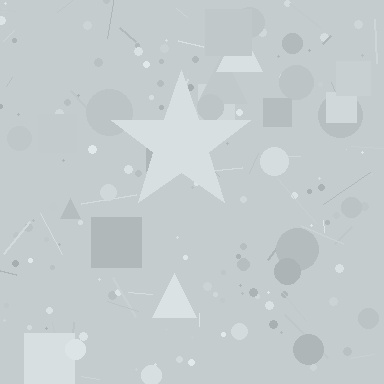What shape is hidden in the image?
A star is hidden in the image.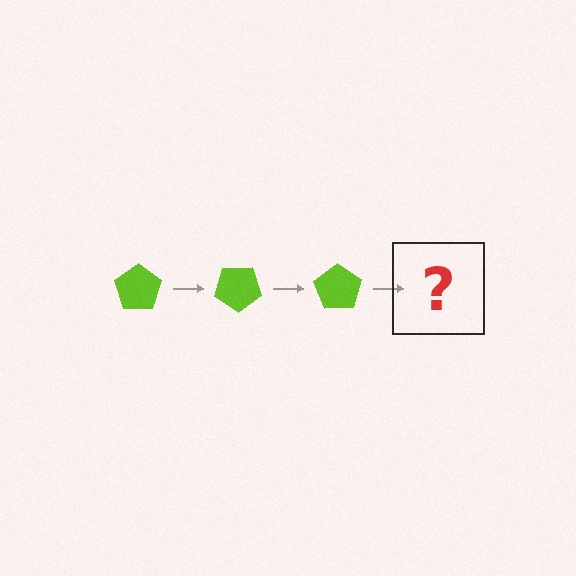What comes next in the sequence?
The next element should be a lime pentagon rotated 105 degrees.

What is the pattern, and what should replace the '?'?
The pattern is that the pentagon rotates 35 degrees each step. The '?' should be a lime pentagon rotated 105 degrees.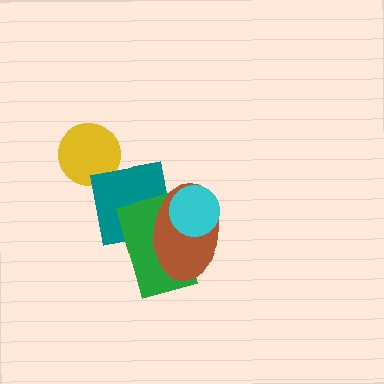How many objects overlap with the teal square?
2 objects overlap with the teal square.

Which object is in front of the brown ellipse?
The cyan circle is in front of the brown ellipse.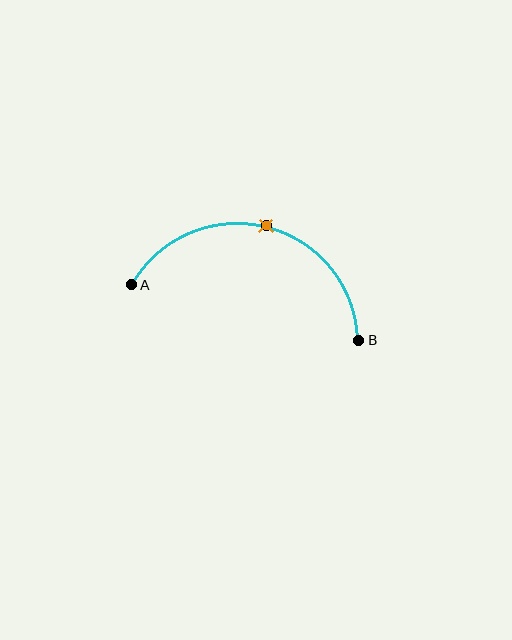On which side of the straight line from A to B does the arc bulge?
The arc bulges above the straight line connecting A and B.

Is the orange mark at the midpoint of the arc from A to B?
Yes. The orange mark lies on the arc at equal arc-length from both A and B — it is the arc midpoint.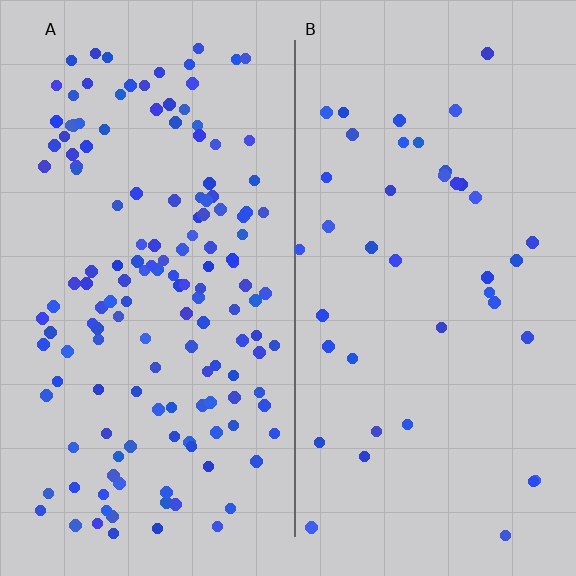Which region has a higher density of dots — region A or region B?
A (the left).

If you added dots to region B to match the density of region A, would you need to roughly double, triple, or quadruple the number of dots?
Approximately quadruple.